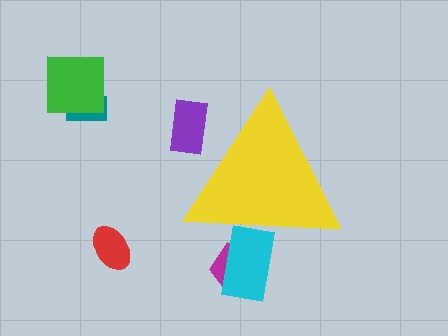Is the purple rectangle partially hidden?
Yes, the purple rectangle is partially hidden behind the yellow triangle.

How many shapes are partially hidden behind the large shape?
3 shapes are partially hidden.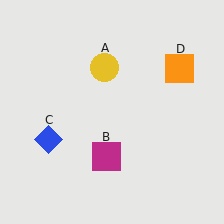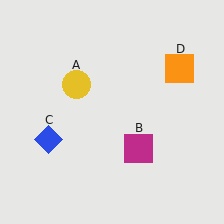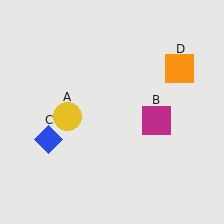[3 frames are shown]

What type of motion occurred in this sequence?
The yellow circle (object A), magenta square (object B) rotated counterclockwise around the center of the scene.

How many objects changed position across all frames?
2 objects changed position: yellow circle (object A), magenta square (object B).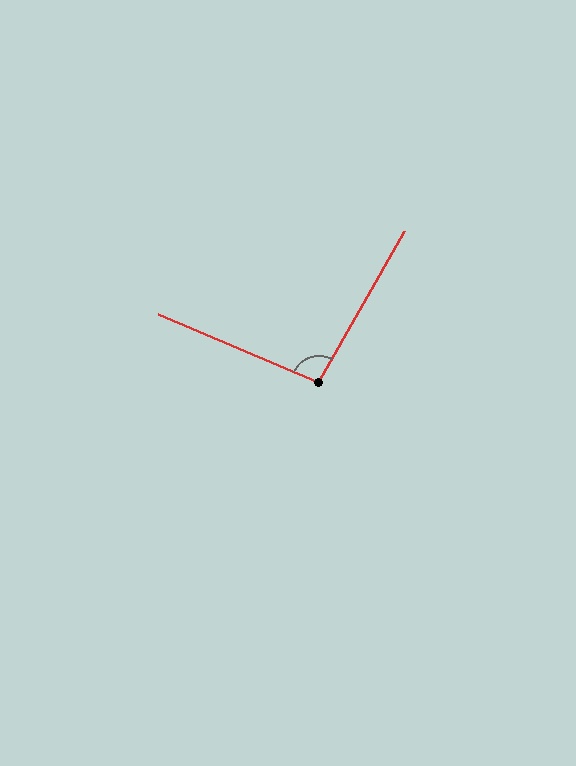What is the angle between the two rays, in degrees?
Approximately 96 degrees.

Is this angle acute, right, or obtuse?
It is obtuse.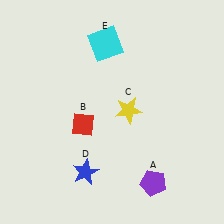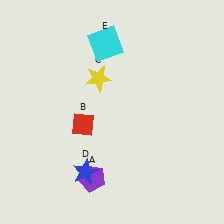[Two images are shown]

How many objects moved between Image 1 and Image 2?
2 objects moved between the two images.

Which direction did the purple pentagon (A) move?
The purple pentagon (A) moved left.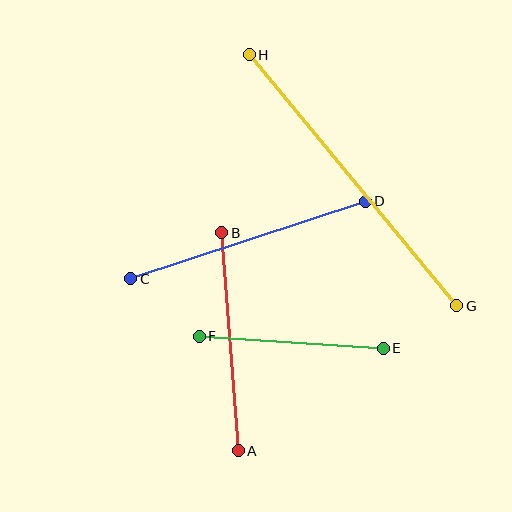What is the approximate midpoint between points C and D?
The midpoint is at approximately (248, 240) pixels.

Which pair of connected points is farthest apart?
Points G and H are farthest apart.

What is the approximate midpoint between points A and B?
The midpoint is at approximately (230, 342) pixels.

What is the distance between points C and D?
The distance is approximately 247 pixels.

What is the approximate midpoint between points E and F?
The midpoint is at approximately (291, 342) pixels.